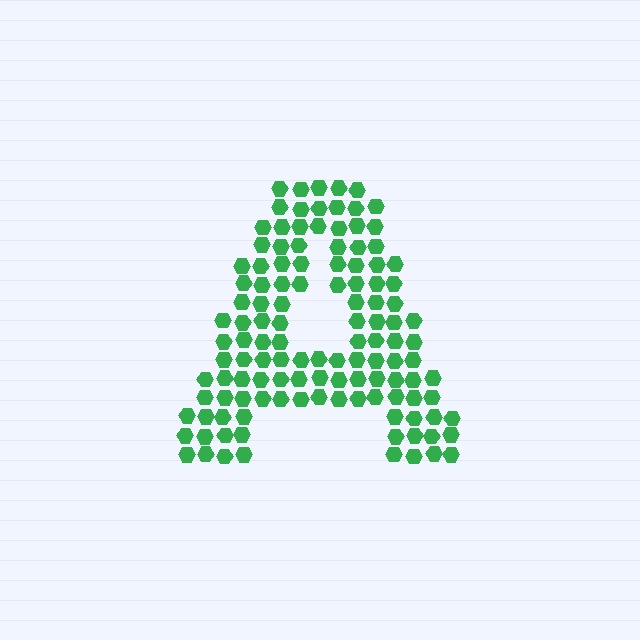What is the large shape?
The large shape is the letter A.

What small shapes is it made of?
It is made of small hexagons.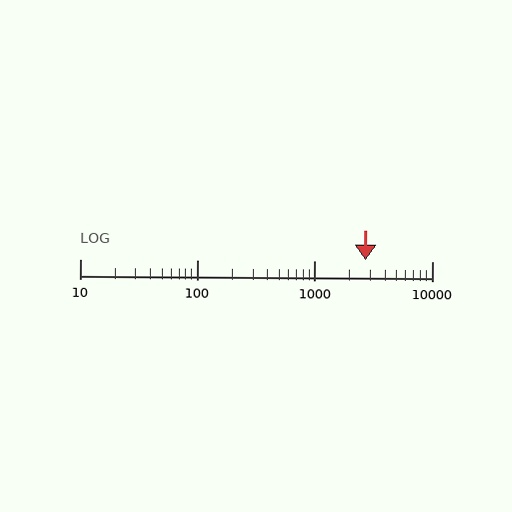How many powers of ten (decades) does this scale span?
The scale spans 3 decades, from 10 to 10000.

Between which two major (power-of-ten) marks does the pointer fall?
The pointer is between 1000 and 10000.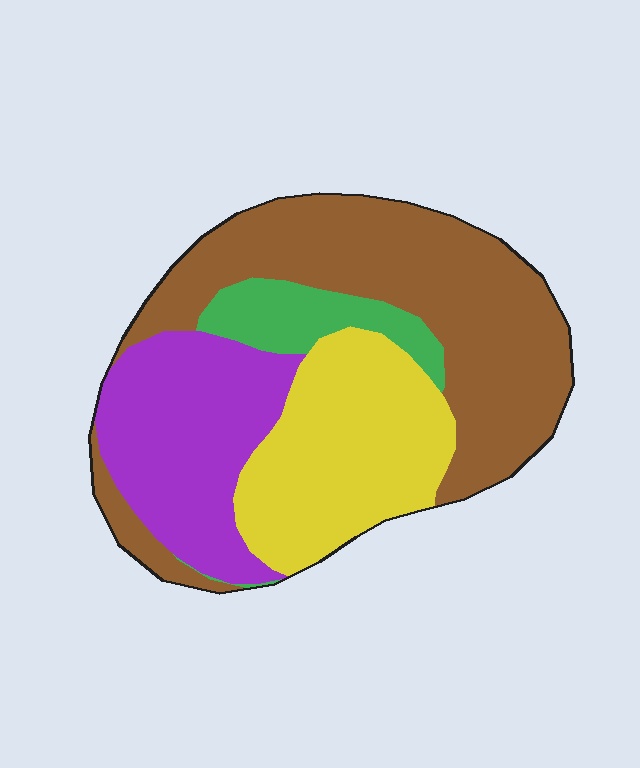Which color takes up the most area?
Brown, at roughly 40%.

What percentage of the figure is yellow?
Yellow takes up about one quarter (1/4) of the figure.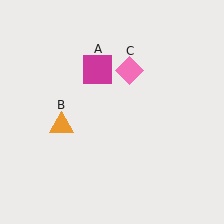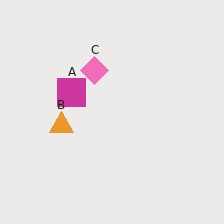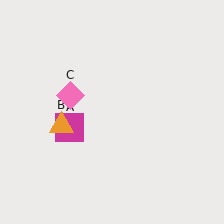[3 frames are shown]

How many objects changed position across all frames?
2 objects changed position: magenta square (object A), pink diamond (object C).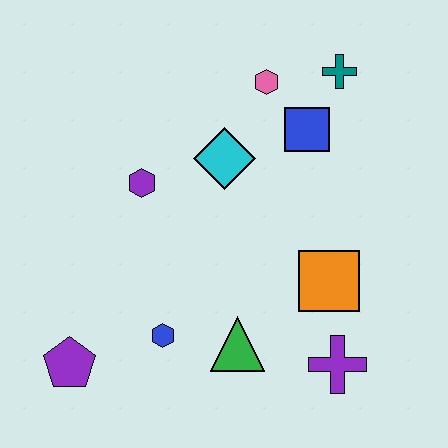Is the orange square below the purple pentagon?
No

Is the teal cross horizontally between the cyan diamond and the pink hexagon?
No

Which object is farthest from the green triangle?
The teal cross is farthest from the green triangle.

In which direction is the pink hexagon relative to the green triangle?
The pink hexagon is above the green triangle.